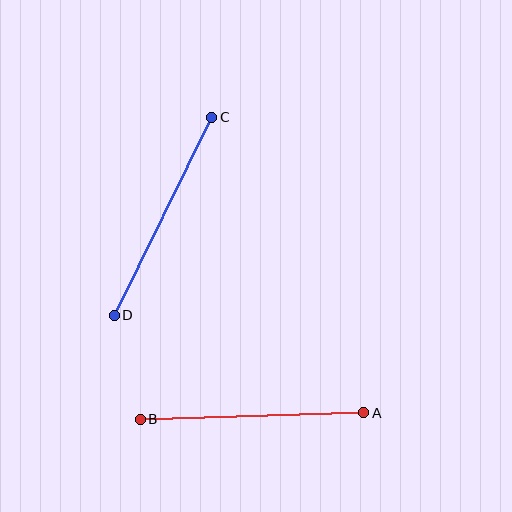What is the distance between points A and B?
The distance is approximately 224 pixels.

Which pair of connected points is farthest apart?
Points A and B are farthest apart.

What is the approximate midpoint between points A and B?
The midpoint is at approximately (252, 416) pixels.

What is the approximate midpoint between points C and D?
The midpoint is at approximately (163, 216) pixels.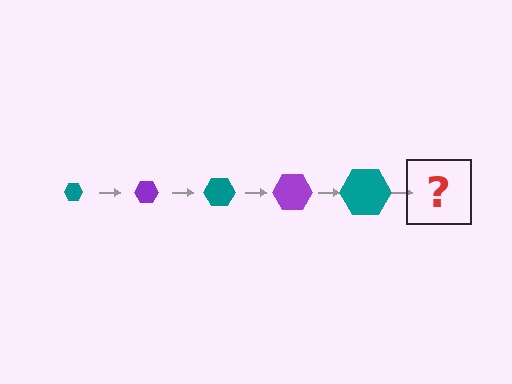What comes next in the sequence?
The next element should be a purple hexagon, larger than the previous one.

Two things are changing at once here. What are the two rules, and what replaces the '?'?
The two rules are that the hexagon grows larger each step and the color cycles through teal and purple. The '?' should be a purple hexagon, larger than the previous one.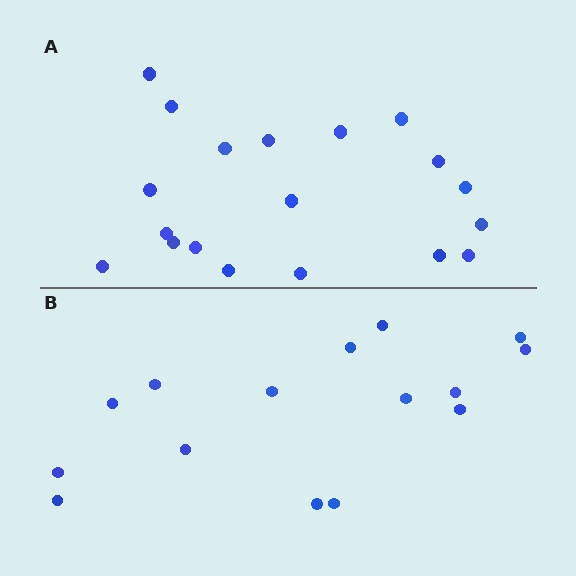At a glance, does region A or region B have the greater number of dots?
Region A (the top region) has more dots.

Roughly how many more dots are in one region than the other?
Region A has about 4 more dots than region B.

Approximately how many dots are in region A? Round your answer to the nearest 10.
About 20 dots. (The exact count is 19, which rounds to 20.)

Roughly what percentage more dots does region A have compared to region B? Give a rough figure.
About 25% more.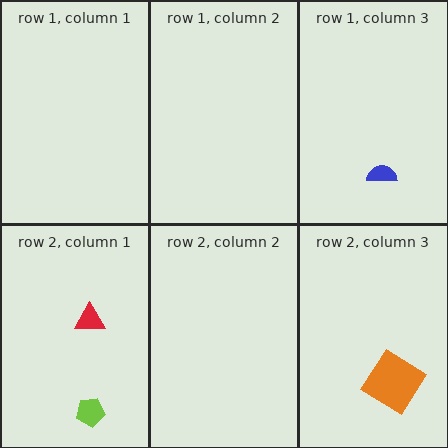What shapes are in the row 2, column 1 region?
The red triangle, the lime pentagon.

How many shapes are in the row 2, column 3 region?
1.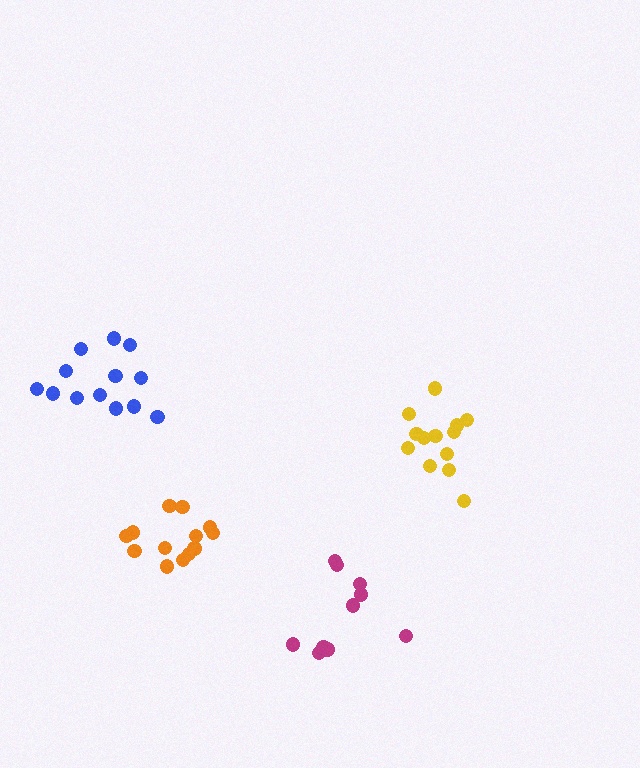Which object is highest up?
The blue cluster is topmost.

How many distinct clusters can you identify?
There are 4 distinct clusters.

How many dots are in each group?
Group 1: 13 dots, Group 2: 13 dots, Group 3: 13 dots, Group 4: 10 dots (49 total).